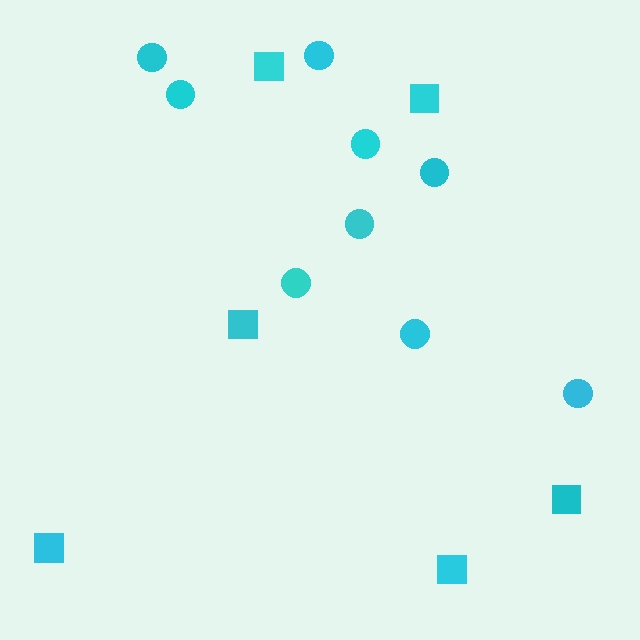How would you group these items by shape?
There are 2 groups: one group of squares (6) and one group of circles (9).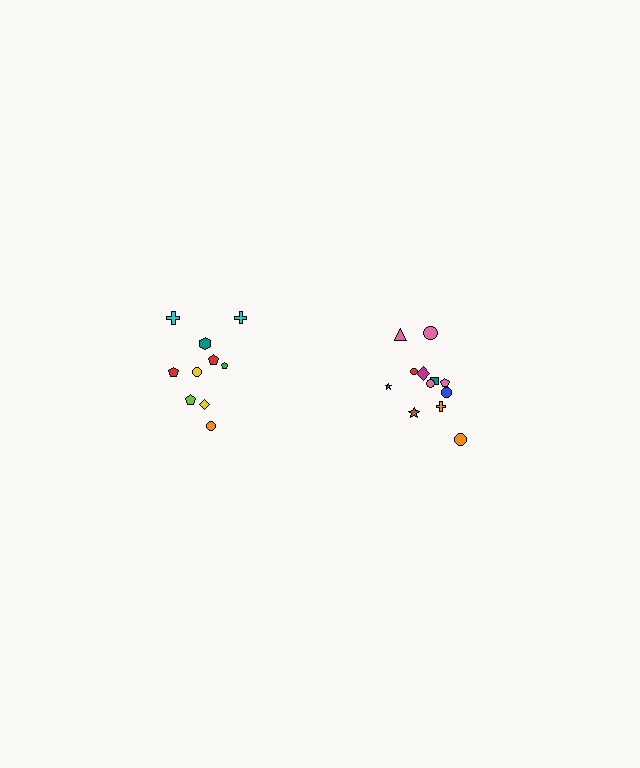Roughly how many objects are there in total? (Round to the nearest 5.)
Roughly 20 objects in total.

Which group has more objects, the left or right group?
The right group.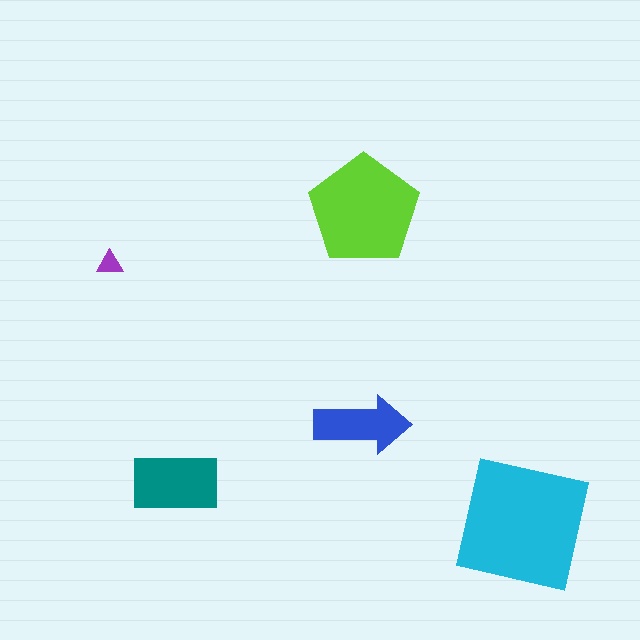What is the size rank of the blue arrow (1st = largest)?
4th.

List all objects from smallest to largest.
The purple triangle, the blue arrow, the teal rectangle, the lime pentagon, the cyan square.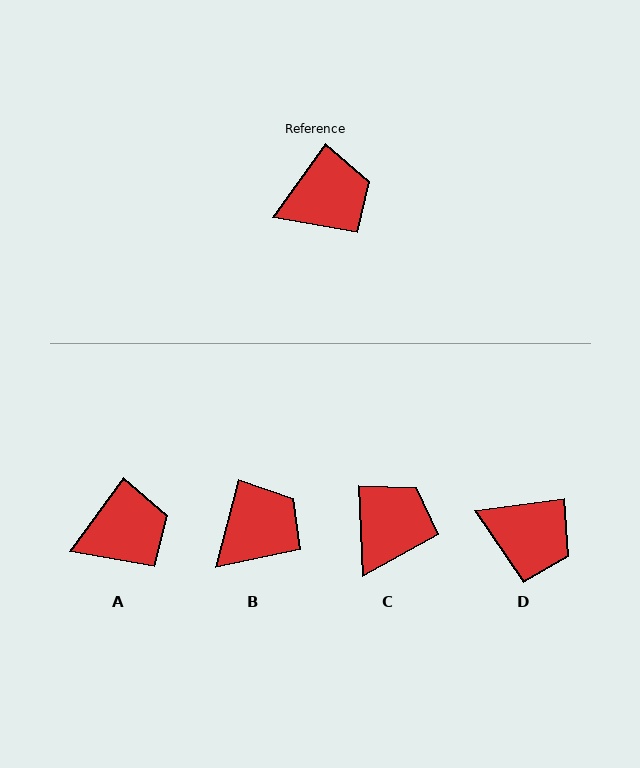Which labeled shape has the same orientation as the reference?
A.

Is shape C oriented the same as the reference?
No, it is off by about 39 degrees.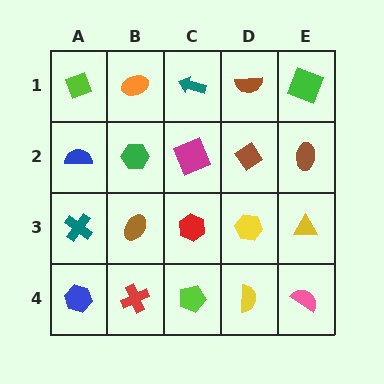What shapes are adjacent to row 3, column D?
A brown diamond (row 2, column D), a yellow semicircle (row 4, column D), a red hexagon (row 3, column C), a yellow triangle (row 3, column E).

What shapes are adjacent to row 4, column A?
A teal cross (row 3, column A), a red cross (row 4, column B).